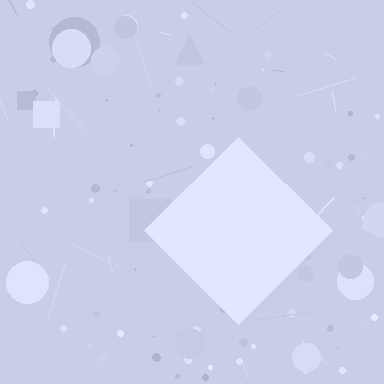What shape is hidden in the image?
A diamond is hidden in the image.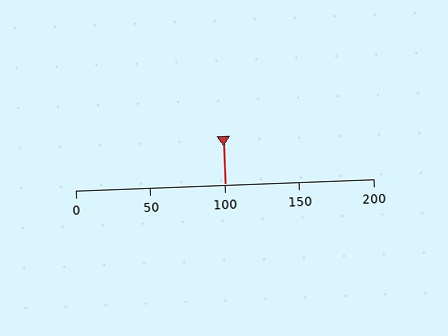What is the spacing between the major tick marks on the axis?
The major ticks are spaced 50 apart.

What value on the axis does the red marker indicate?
The marker indicates approximately 100.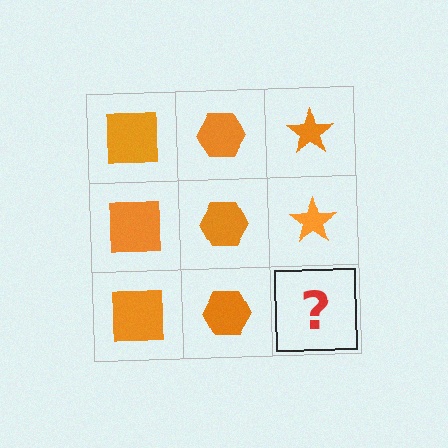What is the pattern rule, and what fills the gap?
The rule is that each column has a consistent shape. The gap should be filled with an orange star.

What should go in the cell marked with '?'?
The missing cell should contain an orange star.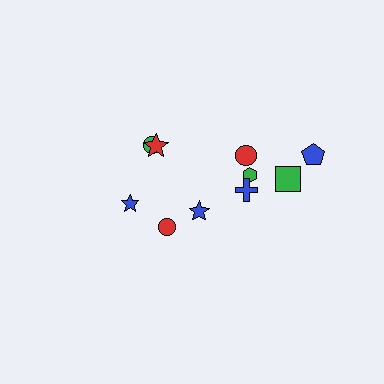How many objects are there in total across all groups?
There are 10 objects.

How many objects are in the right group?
There are 6 objects.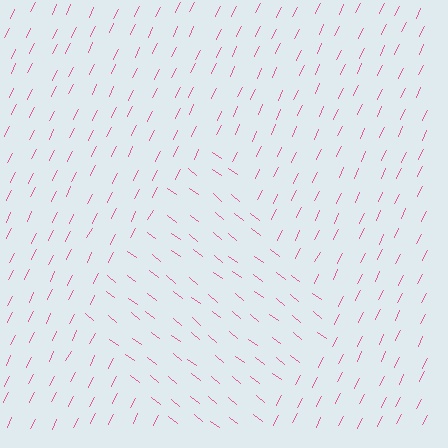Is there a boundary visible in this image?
Yes, there is a texture boundary formed by a change in line orientation.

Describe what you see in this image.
The image is filled with small pink line segments. A diamond region in the image has lines oriented differently from the surrounding lines, creating a visible texture boundary.